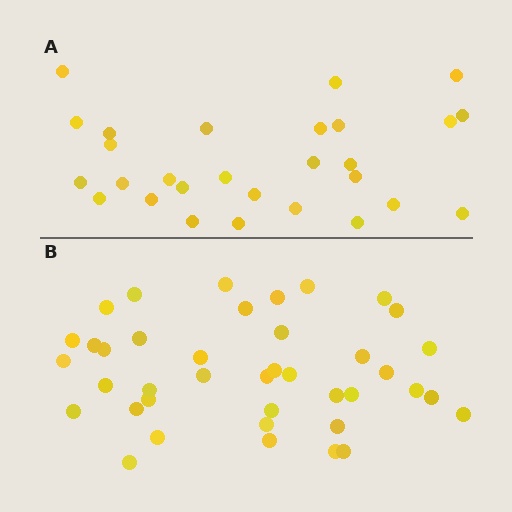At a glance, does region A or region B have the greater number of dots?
Region B (the bottom region) has more dots.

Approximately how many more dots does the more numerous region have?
Region B has roughly 12 or so more dots than region A.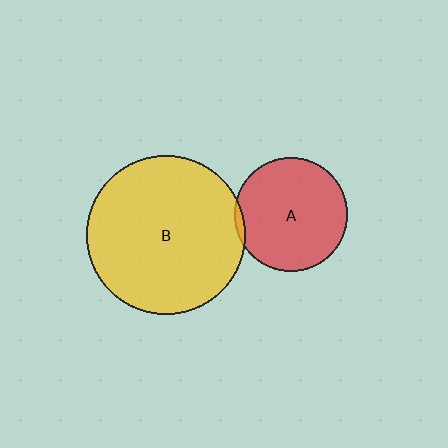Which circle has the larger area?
Circle B (yellow).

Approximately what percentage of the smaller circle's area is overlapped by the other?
Approximately 5%.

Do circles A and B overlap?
Yes.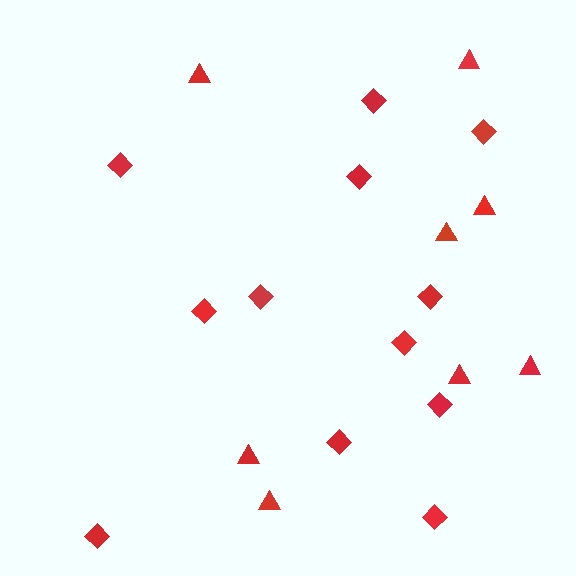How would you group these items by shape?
There are 2 groups: one group of triangles (8) and one group of diamonds (12).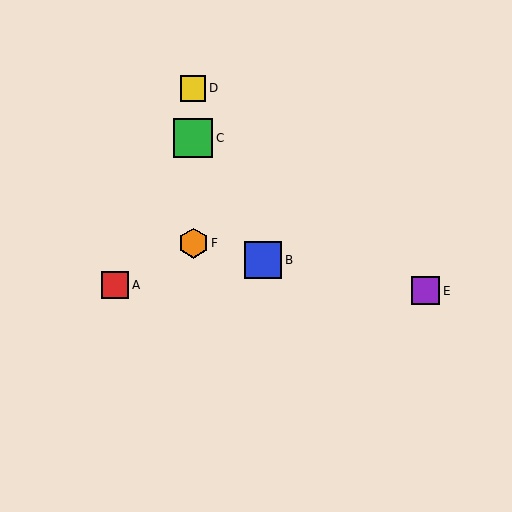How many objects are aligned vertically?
3 objects (C, D, F) are aligned vertically.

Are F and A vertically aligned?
No, F is at x≈193 and A is at x≈115.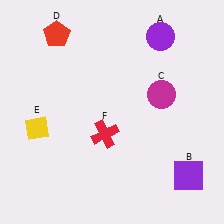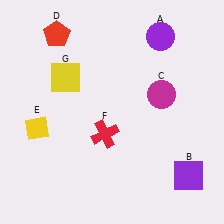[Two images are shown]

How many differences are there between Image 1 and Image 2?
There is 1 difference between the two images.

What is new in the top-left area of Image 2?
A yellow square (G) was added in the top-left area of Image 2.